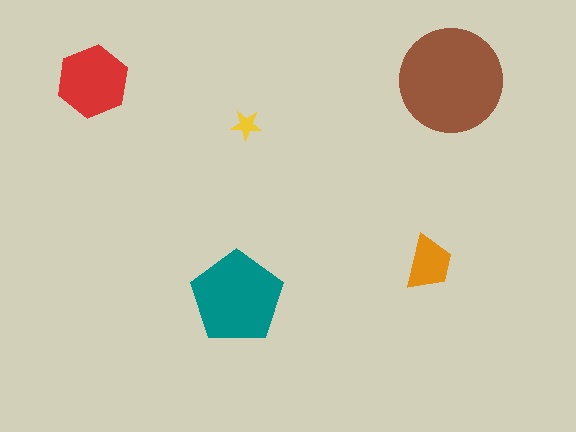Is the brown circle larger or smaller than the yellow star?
Larger.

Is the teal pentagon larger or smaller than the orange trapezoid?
Larger.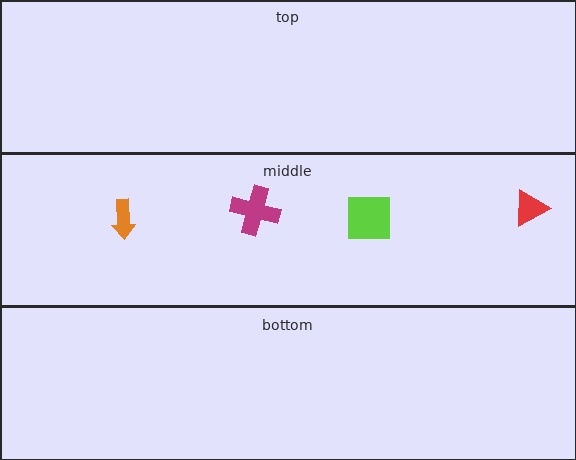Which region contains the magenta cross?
The middle region.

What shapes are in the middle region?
The lime square, the red triangle, the orange arrow, the magenta cross.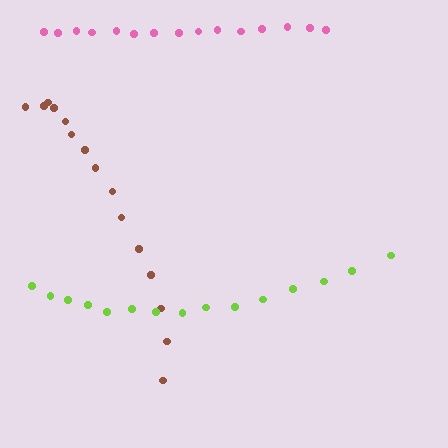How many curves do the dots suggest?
There are 3 distinct paths.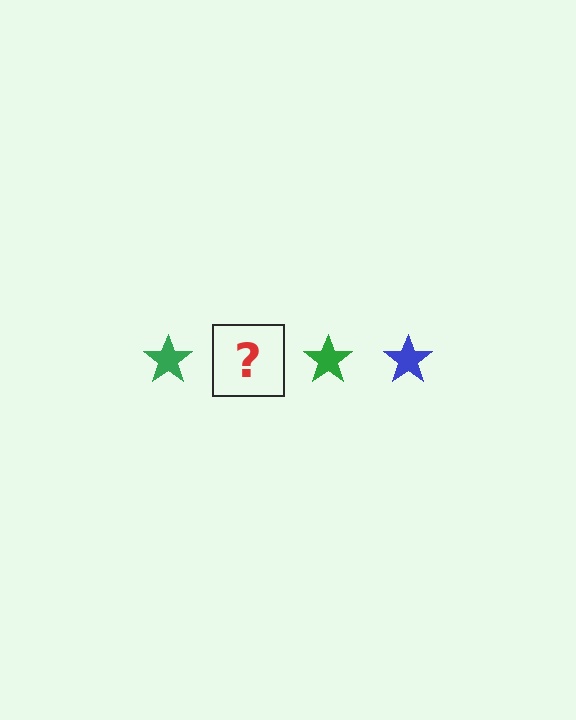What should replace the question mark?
The question mark should be replaced with a blue star.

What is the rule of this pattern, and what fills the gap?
The rule is that the pattern cycles through green, blue stars. The gap should be filled with a blue star.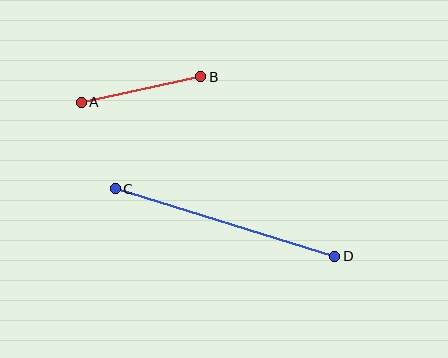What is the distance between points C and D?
The distance is approximately 230 pixels.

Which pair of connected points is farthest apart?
Points C and D are farthest apart.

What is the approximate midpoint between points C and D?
The midpoint is at approximately (225, 223) pixels.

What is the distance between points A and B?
The distance is approximately 122 pixels.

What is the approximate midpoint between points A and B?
The midpoint is at approximately (141, 89) pixels.